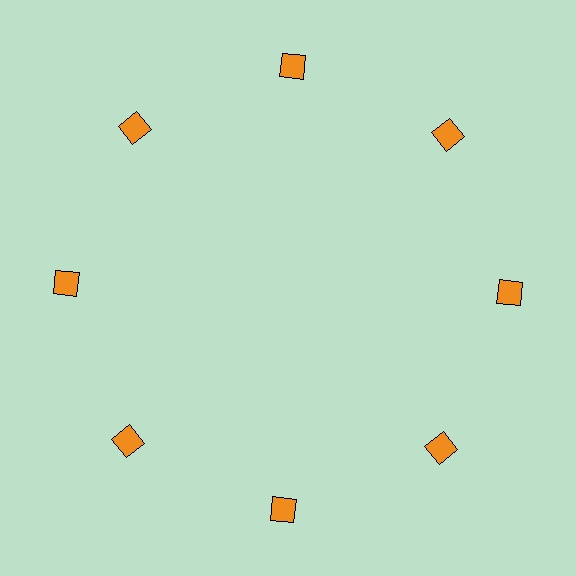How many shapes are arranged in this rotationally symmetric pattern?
There are 8 shapes, arranged in 8 groups of 1.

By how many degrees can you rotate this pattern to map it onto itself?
The pattern maps onto itself every 45 degrees of rotation.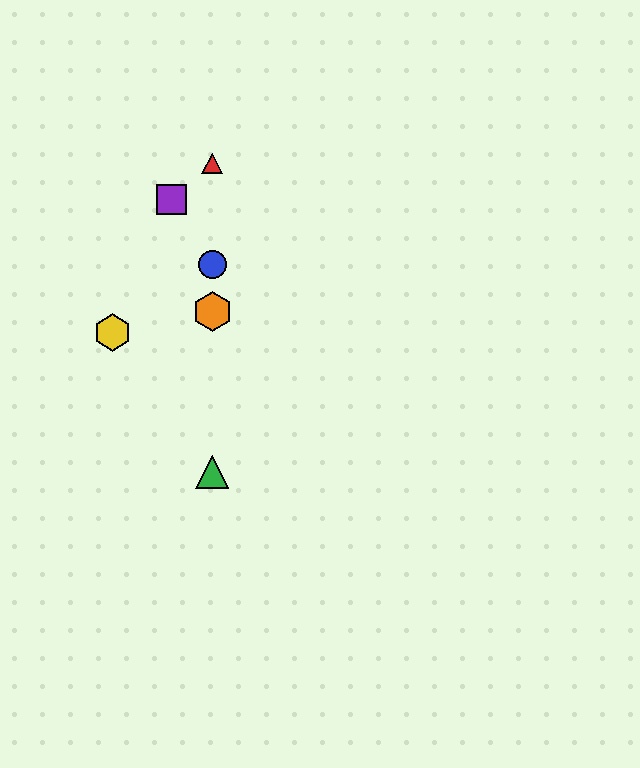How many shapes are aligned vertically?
4 shapes (the red triangle, the blue circle, the green triangle, the orange hexagon) are aligned vertically.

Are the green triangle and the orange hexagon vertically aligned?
Yes, both are at x≈212.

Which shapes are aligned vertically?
The red triangle, the blue circle, the green triangle, the orange hexagon are aligned vertically.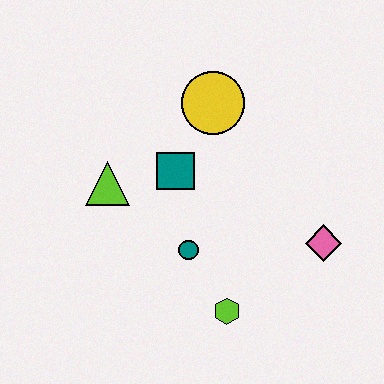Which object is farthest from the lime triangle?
The pink diamond is farthest from the lime triangle.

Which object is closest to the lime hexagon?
The teal circle is closest to the lime hexagon.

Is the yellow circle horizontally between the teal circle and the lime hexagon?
Yes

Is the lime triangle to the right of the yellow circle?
No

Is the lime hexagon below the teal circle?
Yes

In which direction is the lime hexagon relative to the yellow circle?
The lime hexagon is below the yellow circle.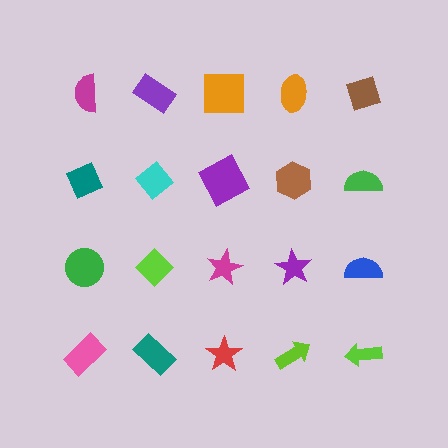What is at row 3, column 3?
A magenta star.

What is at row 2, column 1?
A teal diamond.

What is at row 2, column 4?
A brown hexagon.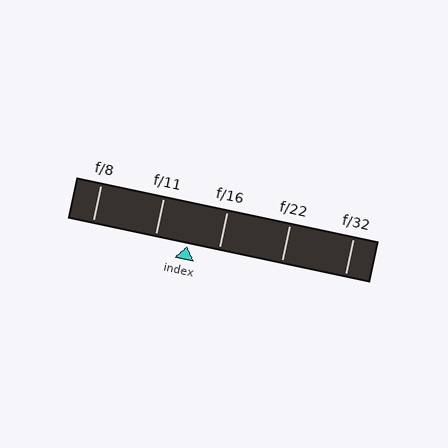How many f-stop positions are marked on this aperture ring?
There are 5 f-stop positions marked.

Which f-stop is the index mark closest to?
The index mark is closest to f/16.